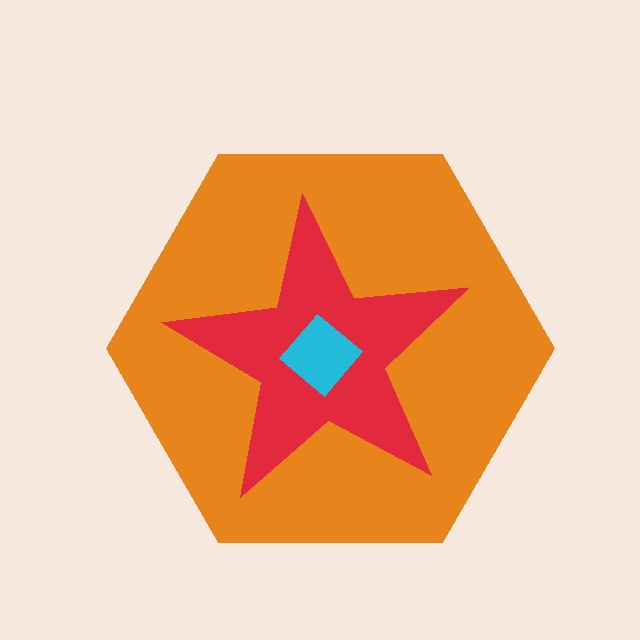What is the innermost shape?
The cyan diamond.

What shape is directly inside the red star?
The cyan diamond.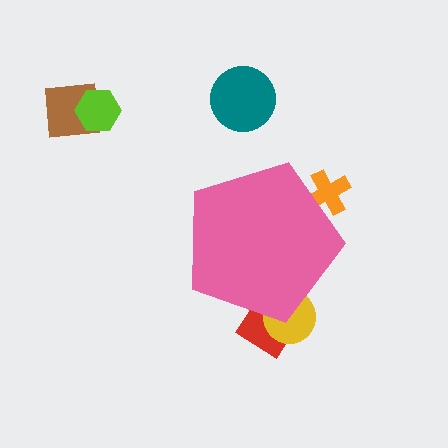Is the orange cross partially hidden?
Yes, the orange cross is partially hidden behind the pink pentagon.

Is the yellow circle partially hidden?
Yes, the yellow circle is partially hidden behind the pink pentagon.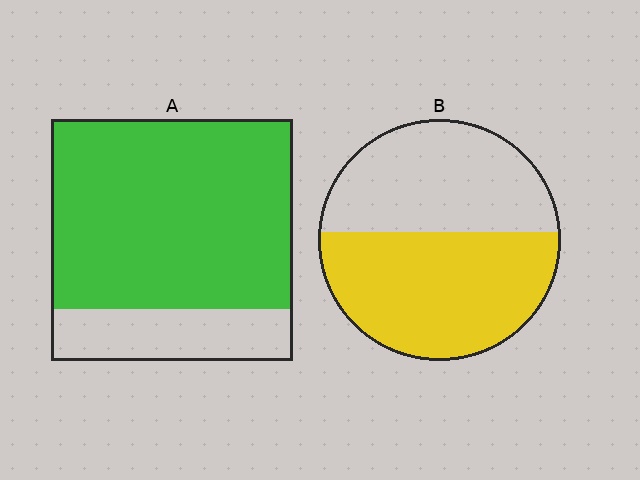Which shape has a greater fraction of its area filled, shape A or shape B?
Shape A.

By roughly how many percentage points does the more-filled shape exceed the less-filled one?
By roughly 25 percentage points (A over B).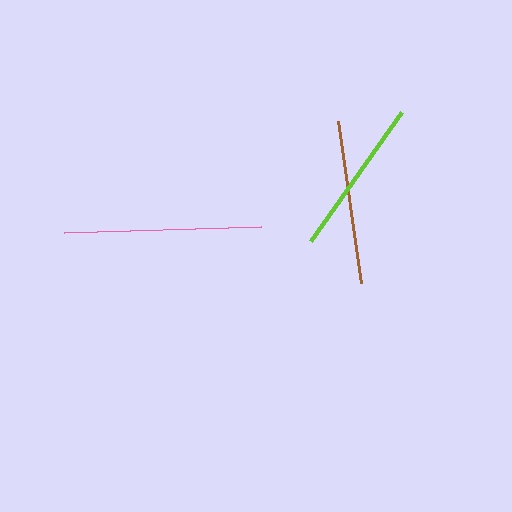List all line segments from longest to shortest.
From longest to shortest: pink, brown, lime.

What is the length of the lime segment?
The lime segment is approximately 158 pixels long.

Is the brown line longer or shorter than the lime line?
The brown line is longer than the lime line.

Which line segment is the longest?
The pink line is the longest at approximately 197 pixels.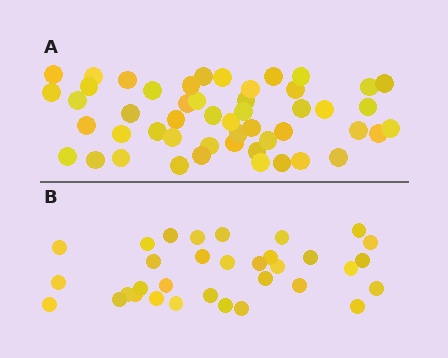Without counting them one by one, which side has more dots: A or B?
Region A (the top region) has more dots.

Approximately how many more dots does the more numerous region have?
Region A has approximately 15 more dots than region B.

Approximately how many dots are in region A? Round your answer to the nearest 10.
About 50 dots.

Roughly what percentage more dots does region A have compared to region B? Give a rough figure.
About 50% more.